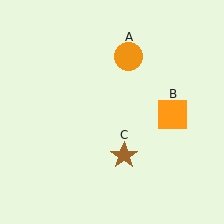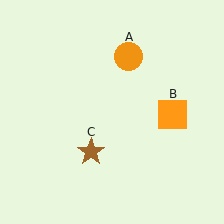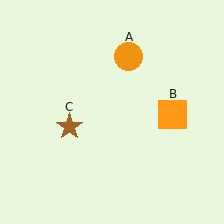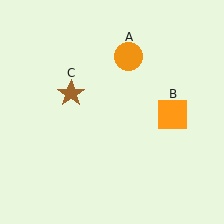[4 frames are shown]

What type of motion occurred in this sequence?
The brown star (object C) rotated clockwise around the center of the scene.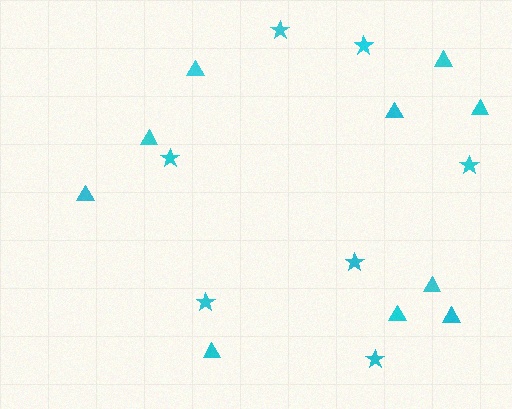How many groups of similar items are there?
There are 2 groups: one group of stars (7) and one group of triangles (10).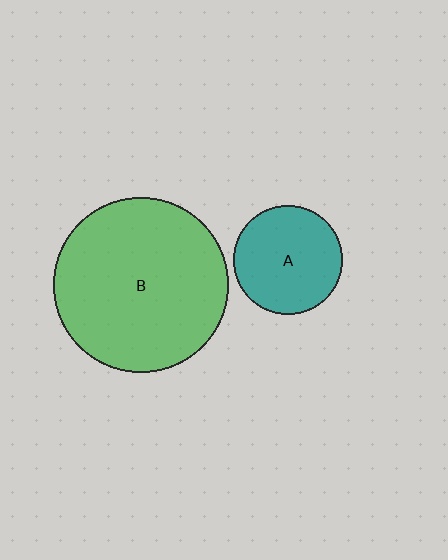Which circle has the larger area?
Circle B (green).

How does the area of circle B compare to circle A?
Approximately 2.6 times.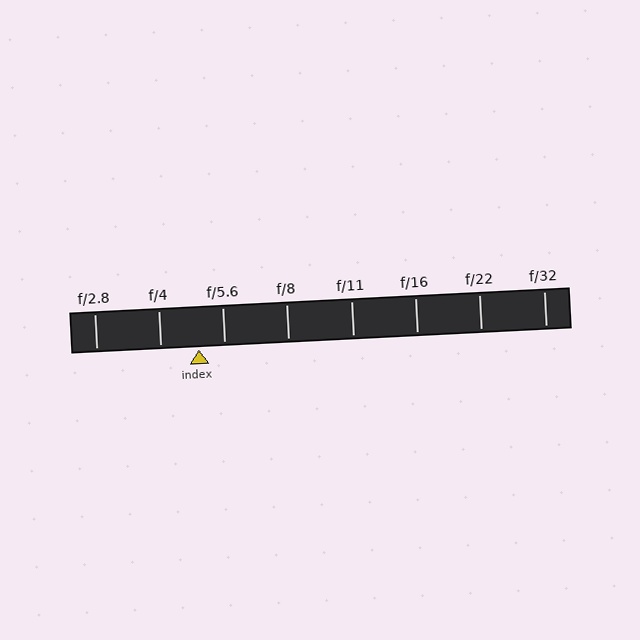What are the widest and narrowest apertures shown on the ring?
The widest aperture shown is f/2.8 and the narrowest is f/32.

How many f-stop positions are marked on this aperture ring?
There are 8 f-stop positions marked.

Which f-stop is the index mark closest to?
The index mark is closest to f/5.6.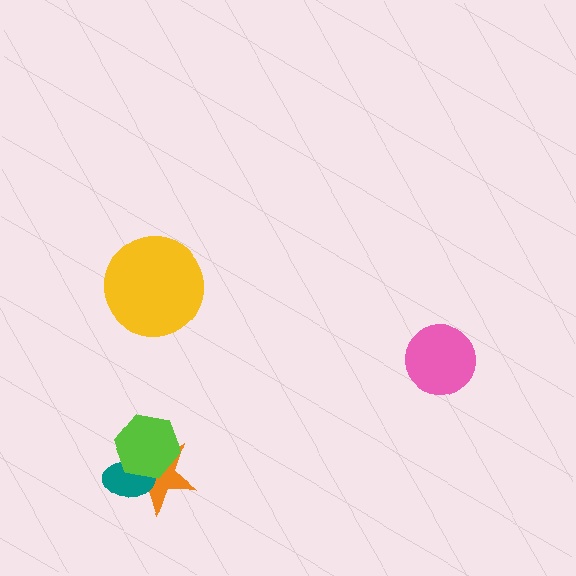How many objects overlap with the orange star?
2 objects overlap with the orange star.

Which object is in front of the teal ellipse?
The lime hexagon is in front of the teal ellipse.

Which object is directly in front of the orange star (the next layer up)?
The teal ellipse is directly in front of the orange star.